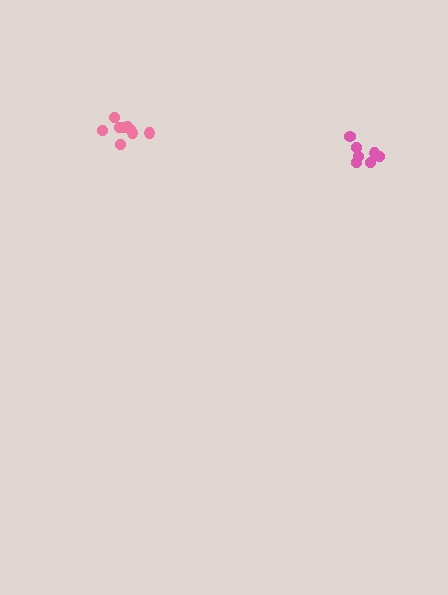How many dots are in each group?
Group 1: 7 dots, Group 2: 10 dots (17 total).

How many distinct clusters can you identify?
There are 2 distinct clusters.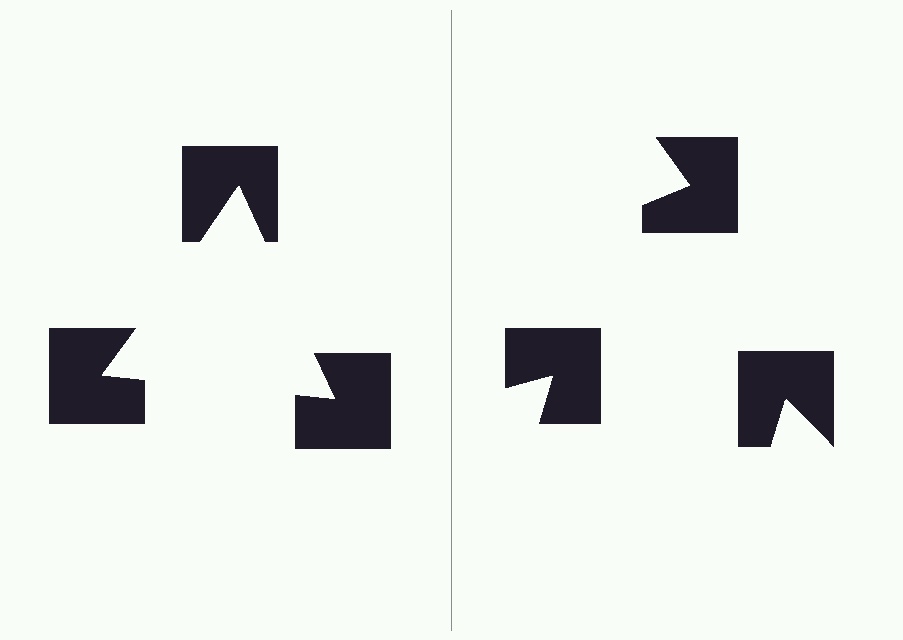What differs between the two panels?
The notched squares are positioned identically on both sides; only the wedge orientations differ. On the left they align to a triangle; on the right they are misaligned.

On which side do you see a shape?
An illusory triangle appears on the left side. On the right side the wedge cuts are rotated, so no coherent shape forms.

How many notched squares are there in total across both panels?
6 — 3 on each side.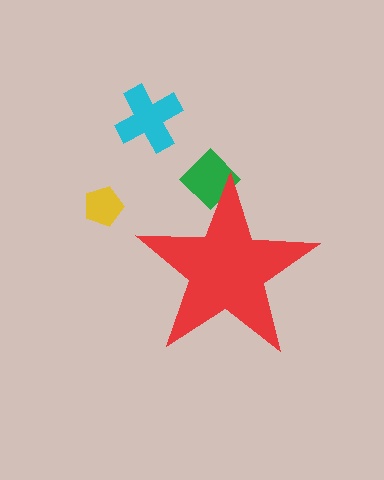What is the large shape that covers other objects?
A red star.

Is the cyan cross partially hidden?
No, the cyan cross is fully visible.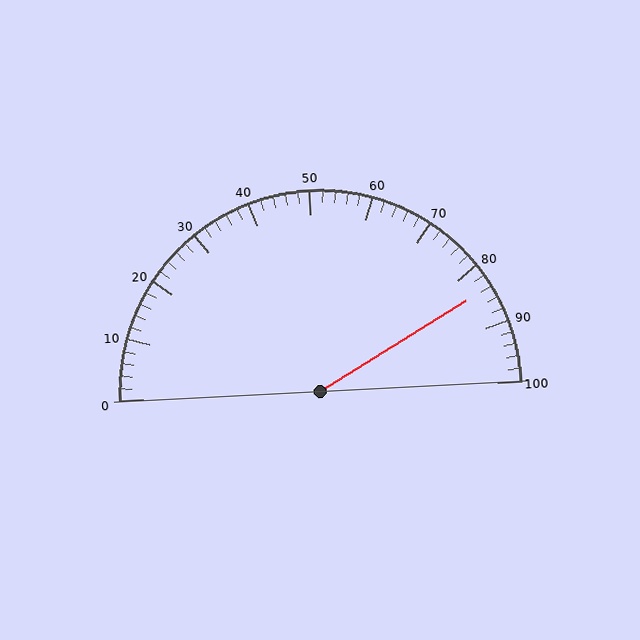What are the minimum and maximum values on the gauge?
The gauge ranges from 0 to 100.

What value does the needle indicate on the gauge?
The needle indicates approximately 84.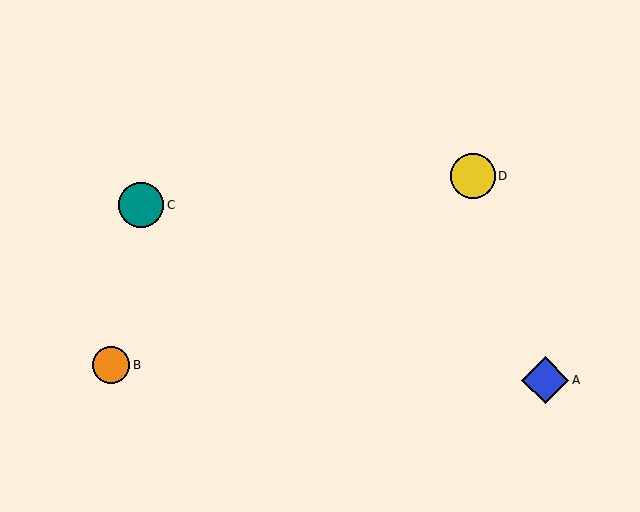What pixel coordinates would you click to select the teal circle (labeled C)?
Click at (141, 205) to select the teal circle C.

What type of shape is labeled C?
Shape C is a teal circle.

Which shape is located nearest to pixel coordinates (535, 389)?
The blue diamond (labeled A) at (545, 380) is nearest to that location.